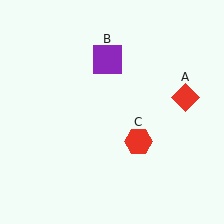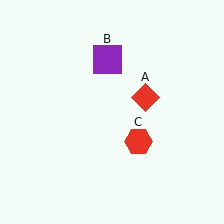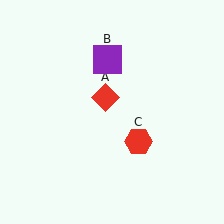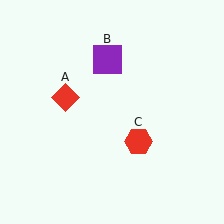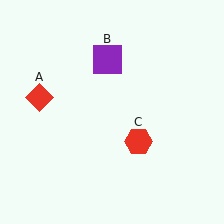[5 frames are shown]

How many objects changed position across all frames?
1 object changed position: red diamond (object A).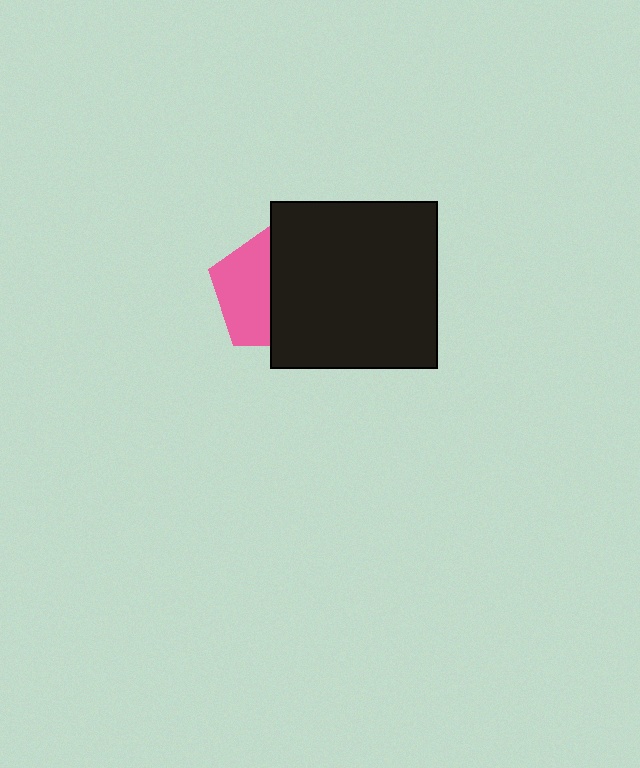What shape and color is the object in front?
The object in front is a black square.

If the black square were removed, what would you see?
You would see the complete pink pentagon.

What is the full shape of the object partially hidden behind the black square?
The partially hidden object is a pink pentagon.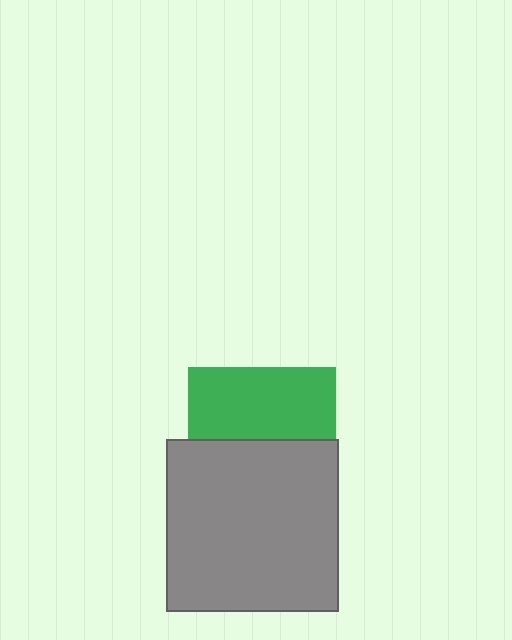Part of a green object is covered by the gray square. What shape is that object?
It is a square.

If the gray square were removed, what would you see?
You would see the complete green square.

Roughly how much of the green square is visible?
About half of it is visible (roughly 49%).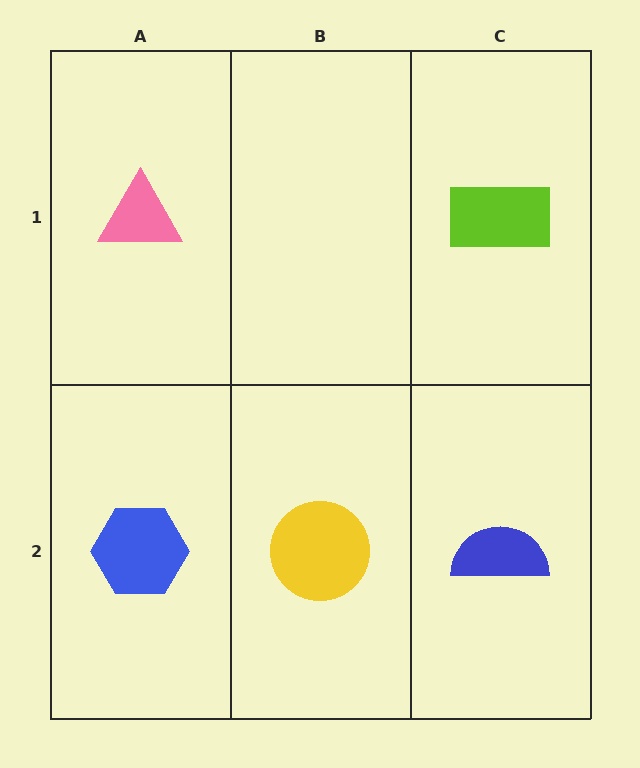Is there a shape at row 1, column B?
No, that cell is empty.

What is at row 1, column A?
A pink triangle.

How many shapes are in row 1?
2 shapes.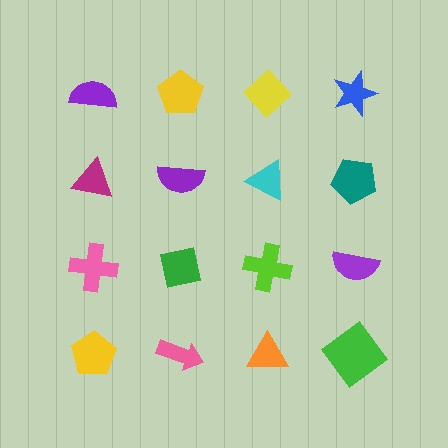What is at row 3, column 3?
A lime cross.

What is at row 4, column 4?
A green diamond.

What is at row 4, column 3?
An orange triangle.